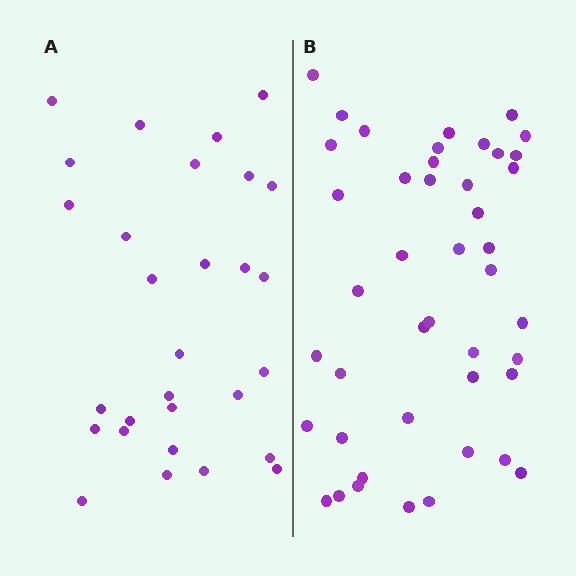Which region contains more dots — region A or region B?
Region B (the right region) has more dots.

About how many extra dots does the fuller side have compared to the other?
Region B has approximately 15 more dots than region A.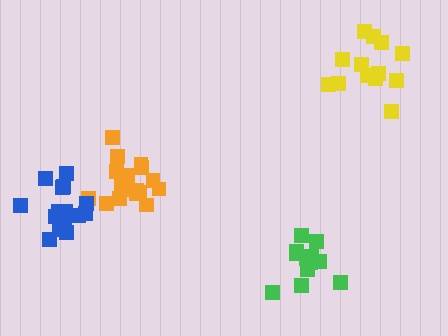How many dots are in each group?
Group 1: 12 dots, Group 2: 13 dots, Group 3: 18 dots, Group 4: 17 dots (60 total).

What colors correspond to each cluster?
The clusters are colored: green, yellow, orange, blue.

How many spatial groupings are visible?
There are 4 spatial groupings.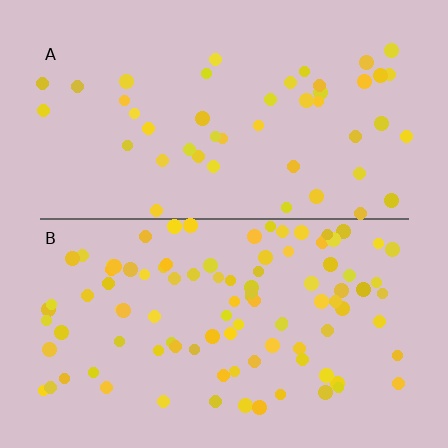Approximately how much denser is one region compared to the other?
Approximately 2.2× — region B over region A.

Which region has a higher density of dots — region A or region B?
B (the bottom).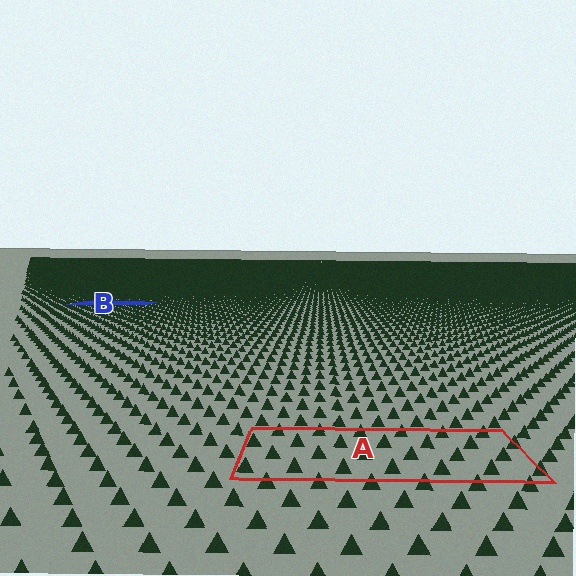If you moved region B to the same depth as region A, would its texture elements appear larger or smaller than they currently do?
They would appear larger. At a closer depth, the same texture elements are projected at a bigger on-screen size.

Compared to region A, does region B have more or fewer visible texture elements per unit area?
Region B has more texture elements per unit area — they are packed more densely because it is farther away.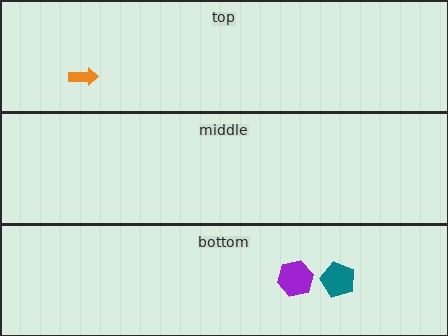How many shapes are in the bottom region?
2.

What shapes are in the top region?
The orange arrow.